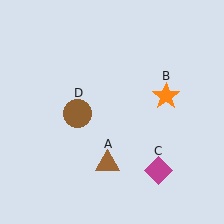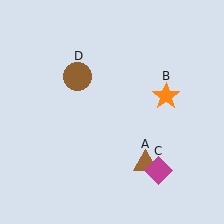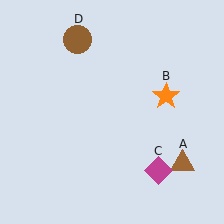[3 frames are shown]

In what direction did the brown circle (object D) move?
The brown circle (object D) moved up.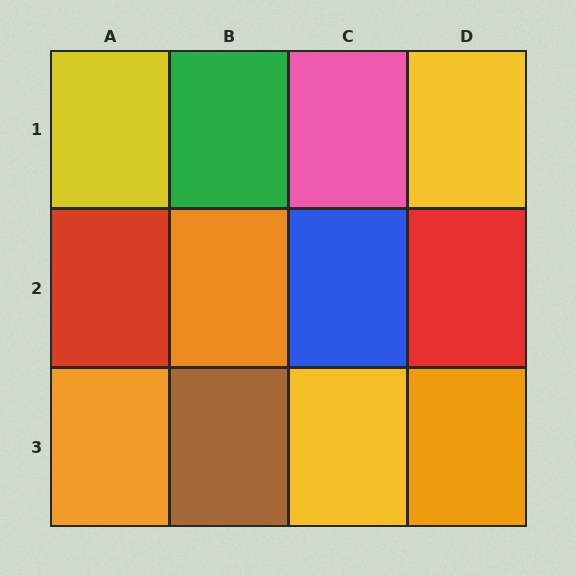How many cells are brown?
1 cell is brown.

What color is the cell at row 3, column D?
Orange.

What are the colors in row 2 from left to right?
Red, orange, blue, red.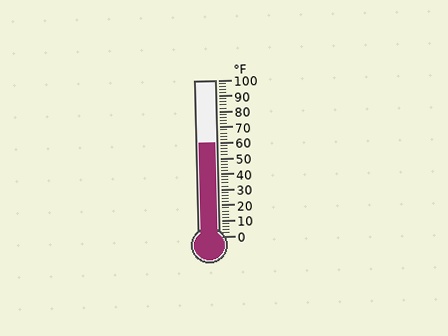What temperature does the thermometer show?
The thermometer shows approximately 60°F.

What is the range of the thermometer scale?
The thermometer scale ranges from 0°F to 100°F.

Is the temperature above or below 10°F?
The temperature is above 10°F.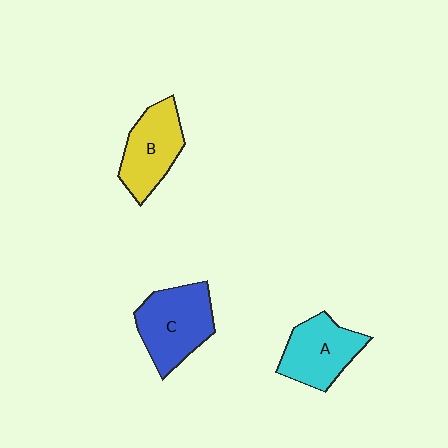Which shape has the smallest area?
Shape A (cyan).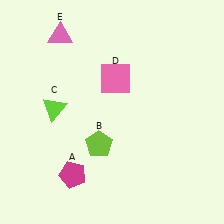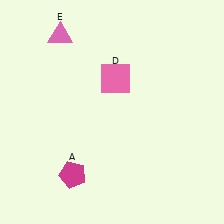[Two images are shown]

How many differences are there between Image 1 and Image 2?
There are 2 differences between the two images.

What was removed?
The lime triangle (C), the lime pentagon (B) were removed in Image 2.